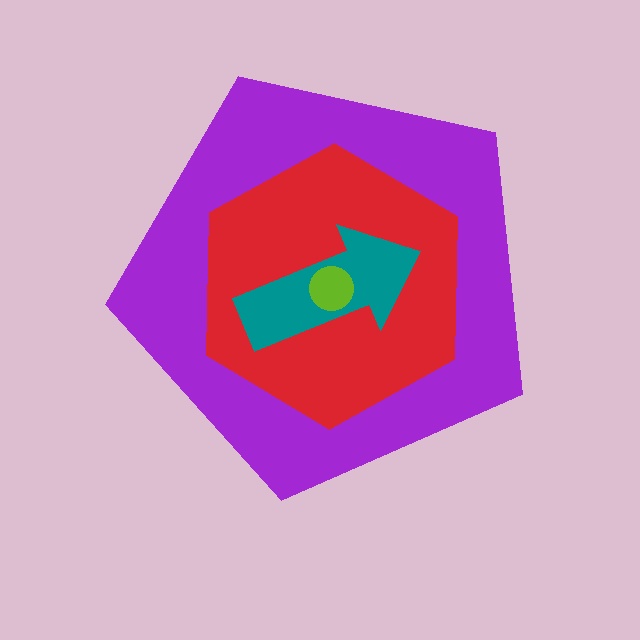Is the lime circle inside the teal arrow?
Yes.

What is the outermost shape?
The purple pentagon.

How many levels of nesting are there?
4.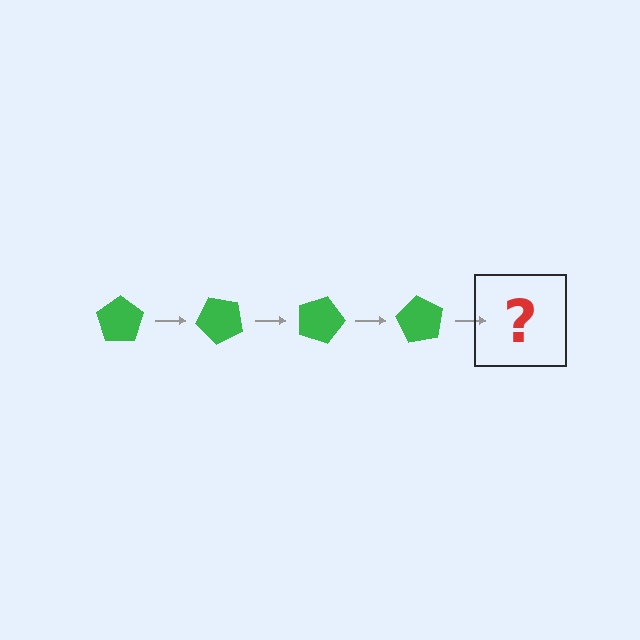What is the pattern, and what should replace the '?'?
The pattern is that the pentagon rotates 45 degrees each step. The '?' should be a green pentagon rotated 180 degrees.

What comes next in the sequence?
The next element should be a green pentagon rotated 180 degrees.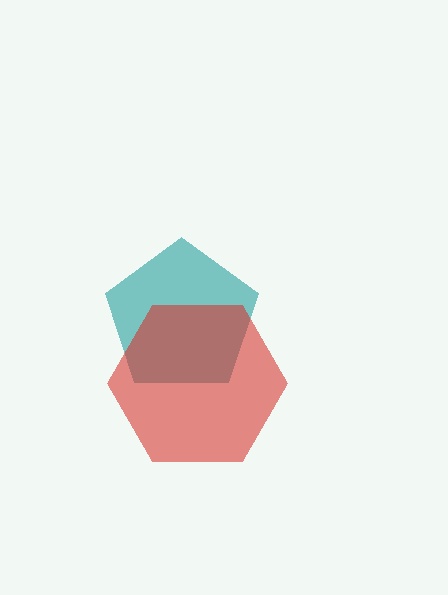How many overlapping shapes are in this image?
There are 2 overlapping shapes in the image.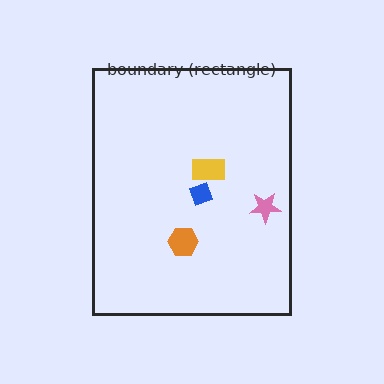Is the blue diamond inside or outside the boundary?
Inside.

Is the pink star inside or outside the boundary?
Inside.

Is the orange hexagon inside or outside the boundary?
Inside.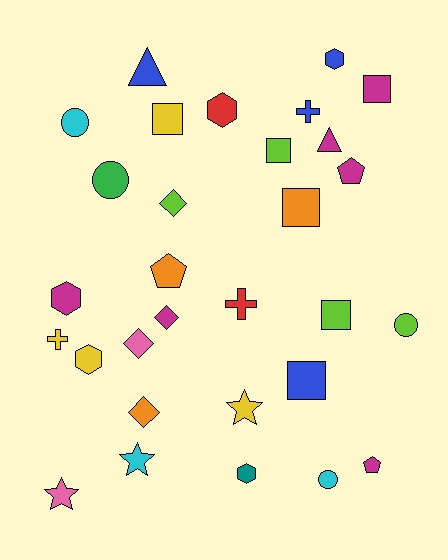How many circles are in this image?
There are 4 circles.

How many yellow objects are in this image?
There are 4 yellow objects.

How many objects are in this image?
There are 30 objects.